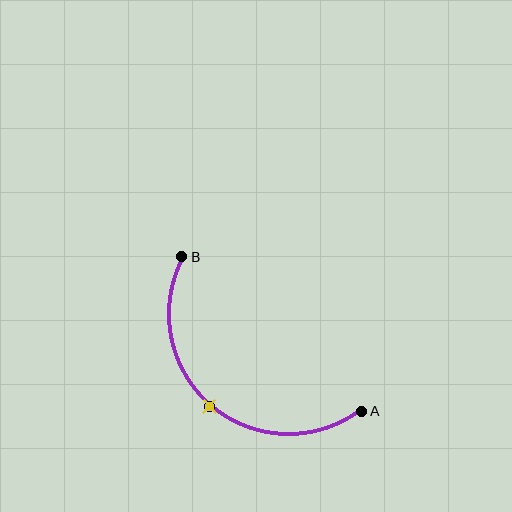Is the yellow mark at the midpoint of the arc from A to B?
Yes. The yellow mark lies on the arc at equal arc-length from both A and B — it is the arc midpoint.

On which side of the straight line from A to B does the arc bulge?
The arc bulges below and to the left of the straight line connecting A and B.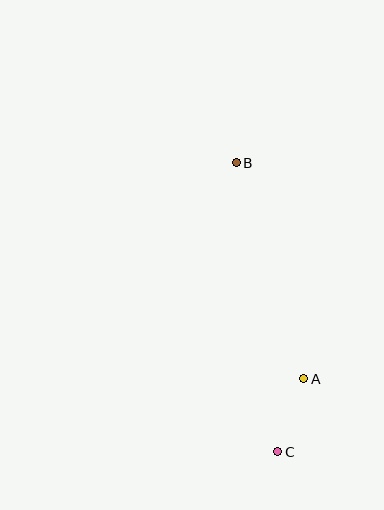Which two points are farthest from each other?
Points B and C are farthest from each other.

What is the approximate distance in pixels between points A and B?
The distance between A and B is approximately 226 pixels.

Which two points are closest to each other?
Points A and C are closest to each other.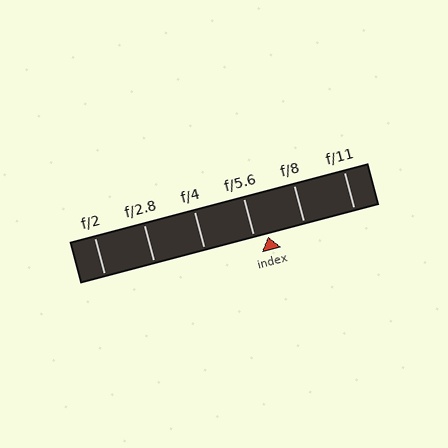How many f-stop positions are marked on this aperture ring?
There are 6 f-stop positions marked.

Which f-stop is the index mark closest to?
The index mark is closest to f/5.6.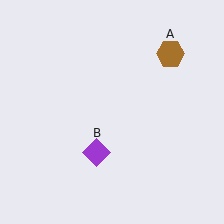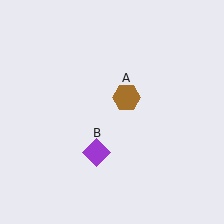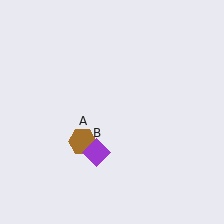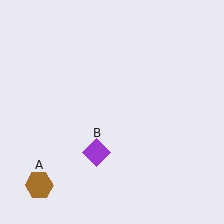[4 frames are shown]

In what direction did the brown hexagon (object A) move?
The brown hexagon (object A) moved down and to the left.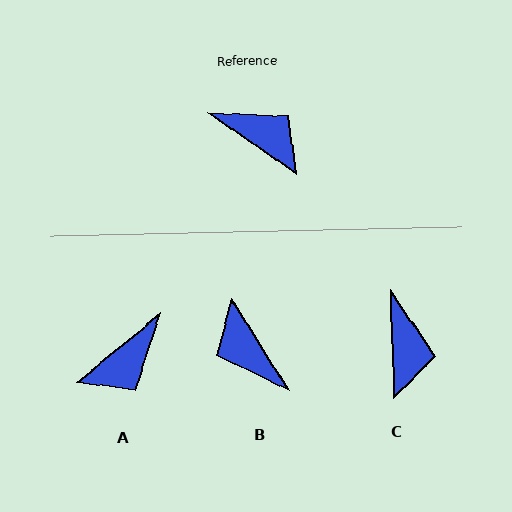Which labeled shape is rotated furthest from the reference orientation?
B, about 157 degrees away.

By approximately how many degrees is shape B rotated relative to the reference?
Approximately 157 degrees counter-clockwise.